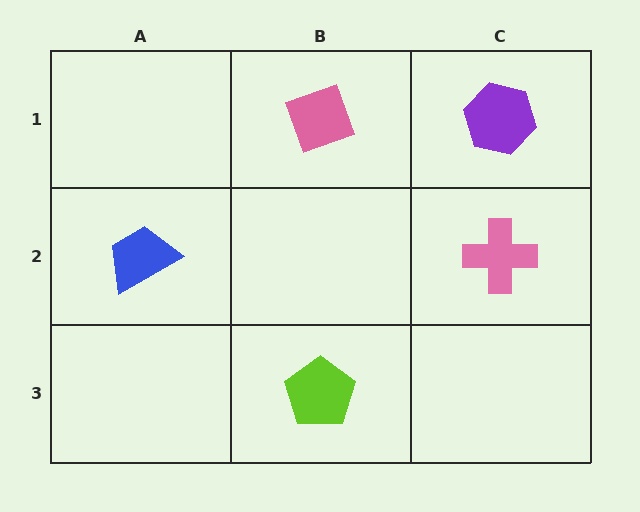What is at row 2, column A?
A blue trapezoid.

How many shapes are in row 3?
1 shape.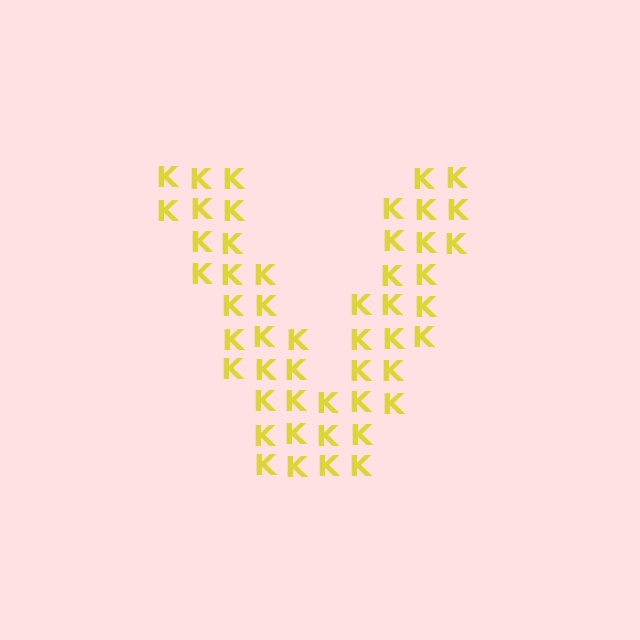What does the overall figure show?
The overall figure shows the letter V.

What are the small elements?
The small elements are letter K's.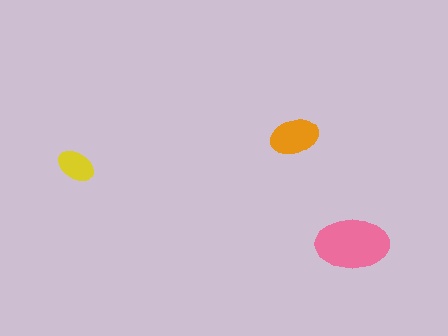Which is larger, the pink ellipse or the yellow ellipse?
The pink one.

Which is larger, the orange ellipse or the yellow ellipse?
The orange one.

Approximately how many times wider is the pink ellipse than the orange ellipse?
About 1.5 times wider.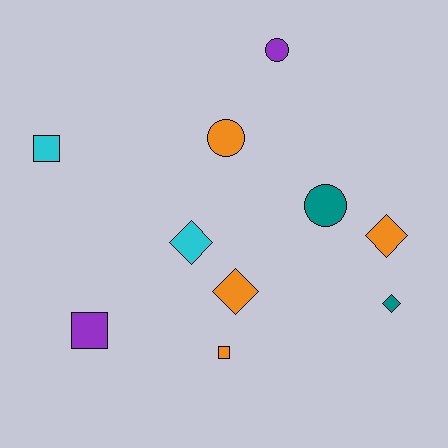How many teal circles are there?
There is 1 teal circle.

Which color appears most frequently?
Orange, with 4 objects.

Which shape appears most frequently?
Diamond, with 4 objects.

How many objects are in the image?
There are 10 objects.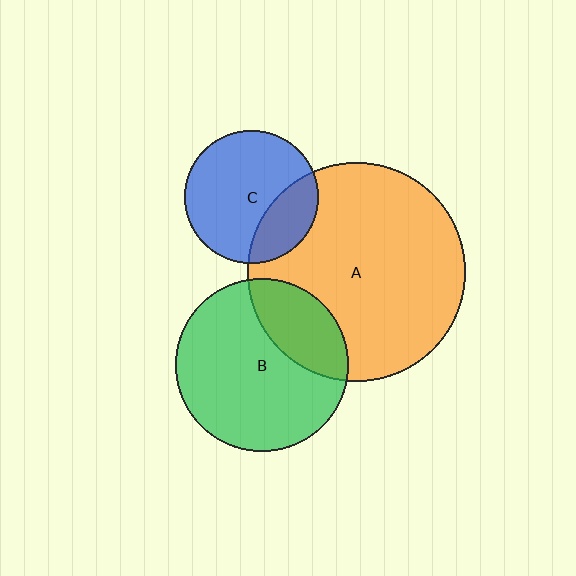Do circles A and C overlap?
Yes.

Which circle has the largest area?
Circle A (orange).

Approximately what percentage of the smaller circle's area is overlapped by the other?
Approximately 25%.